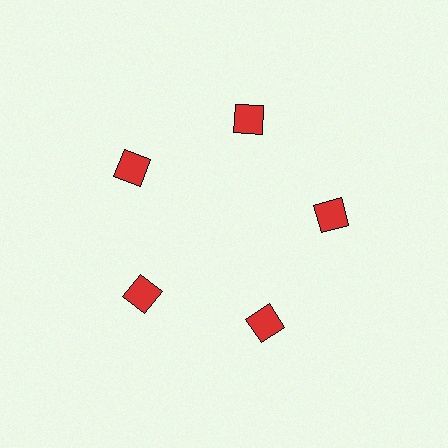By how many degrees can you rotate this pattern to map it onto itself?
The pattern maps onto itself every 72 degrees of rotation.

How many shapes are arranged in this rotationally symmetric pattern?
There are 5 shapes, arranged in 5 groups of 1.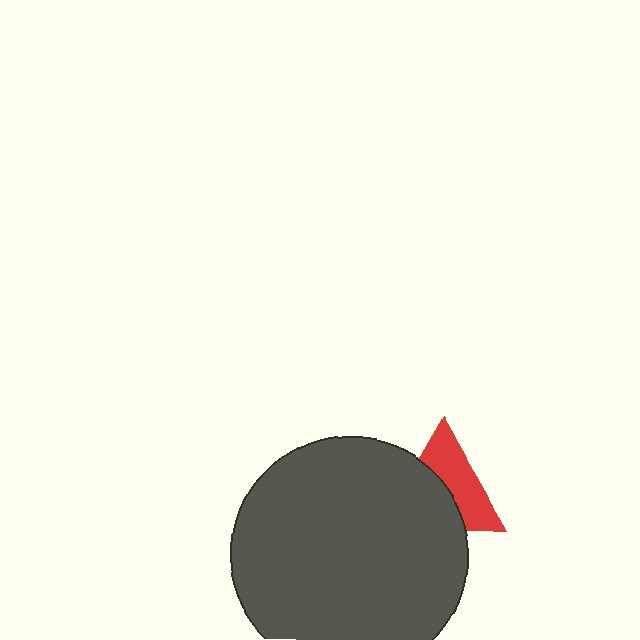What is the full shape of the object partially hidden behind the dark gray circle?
The partially hidden object is a red triangle.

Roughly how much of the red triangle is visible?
About half of it is visible (roughly 50%).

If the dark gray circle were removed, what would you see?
You would see the complete red triangle.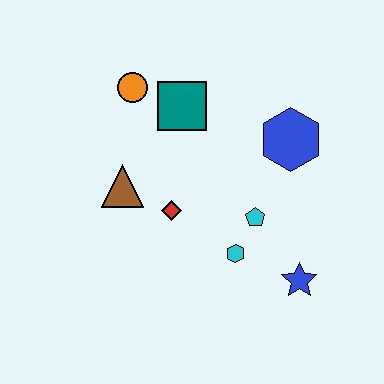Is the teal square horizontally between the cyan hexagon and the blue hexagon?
No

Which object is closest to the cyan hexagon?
The cyan pentagon is closest to the cyan hexagon.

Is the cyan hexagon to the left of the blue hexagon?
Yes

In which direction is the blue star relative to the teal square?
The blue star is below the teal square.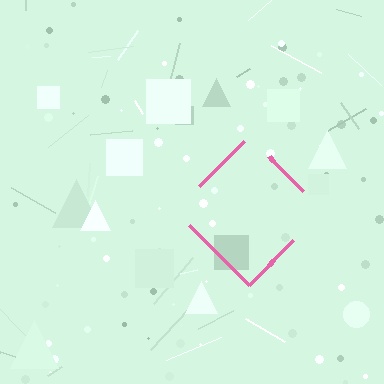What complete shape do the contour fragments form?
The contour fragments form a diamond.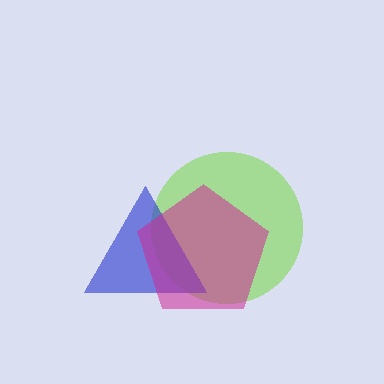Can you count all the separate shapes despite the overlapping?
Yes, there are 3 separate shapes.